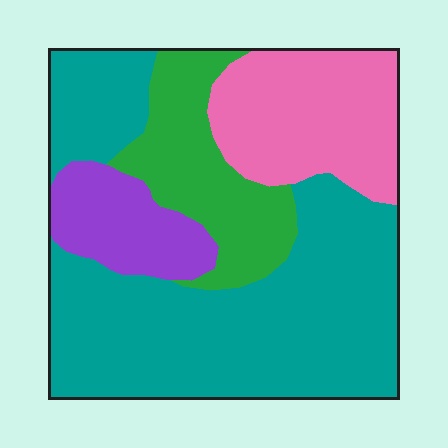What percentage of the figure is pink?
Pink takes up about one fifth (1/5) of the figure.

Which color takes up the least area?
Purple, at roughly 10%.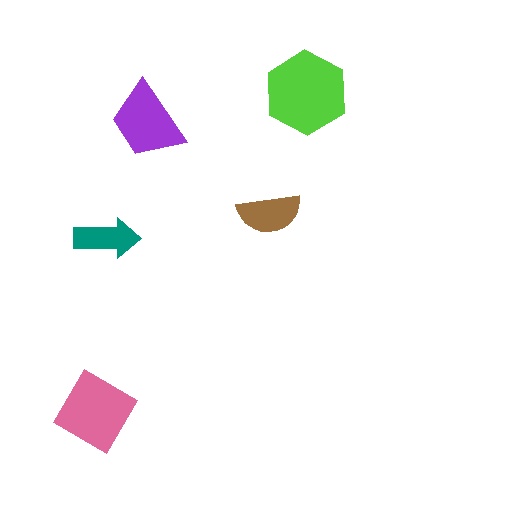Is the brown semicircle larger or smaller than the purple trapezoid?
Smaller.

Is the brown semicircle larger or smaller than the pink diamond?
Smaller.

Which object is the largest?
The lime hexagon.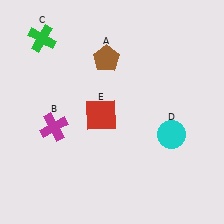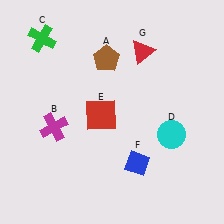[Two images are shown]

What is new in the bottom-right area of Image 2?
A blue diamond (F) was added in the bottom-right area of Image 2.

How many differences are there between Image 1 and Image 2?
There are 2 differences between the two images.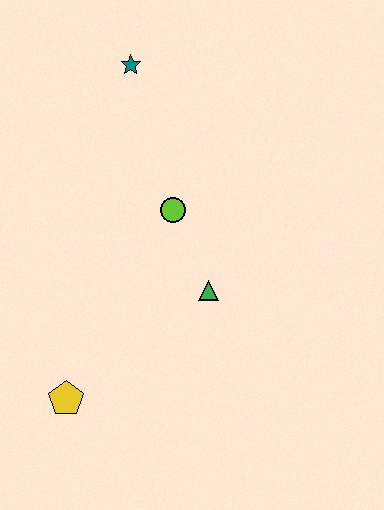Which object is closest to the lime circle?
The green triangle is closest to the lime circle.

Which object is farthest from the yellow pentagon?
The teal star is farthest from the yellow pentagon.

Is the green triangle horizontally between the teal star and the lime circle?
No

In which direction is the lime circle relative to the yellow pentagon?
The lime circle is above the yellow pentagon.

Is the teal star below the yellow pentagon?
No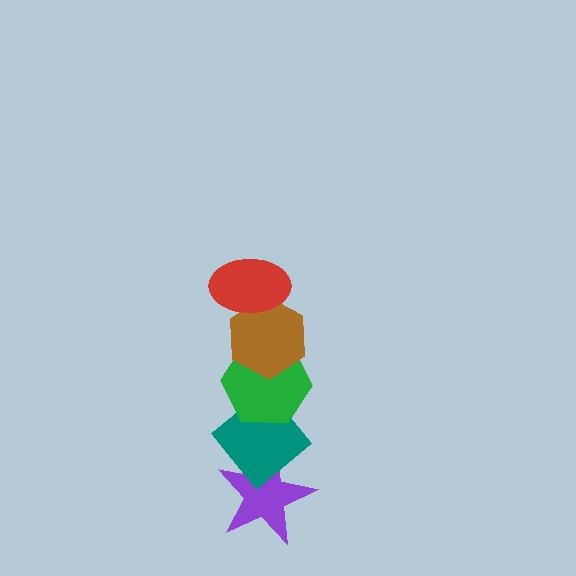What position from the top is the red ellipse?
The red ellipse is 1st from the top.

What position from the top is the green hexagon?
The green hexagon is 3rd from the top.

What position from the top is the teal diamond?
The teal diamond is 4th from the top.